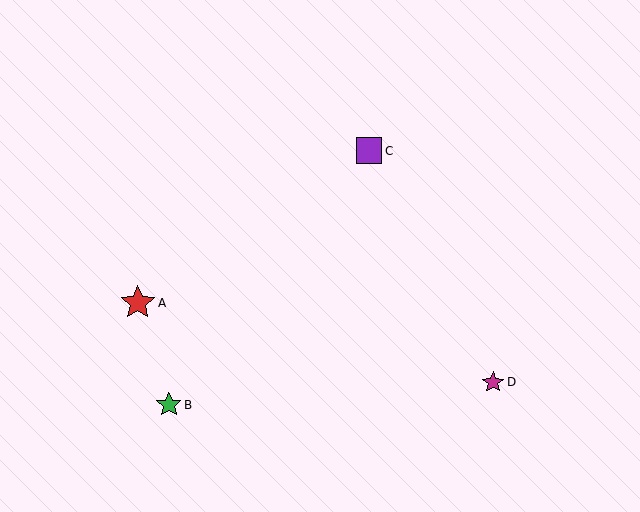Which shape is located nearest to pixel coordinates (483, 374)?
The magenta star (labeled D) at (493, 382) is nearest to that location.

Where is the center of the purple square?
The center of the purple square is at (369, 151).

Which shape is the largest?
The red star (labeled A) is the largest.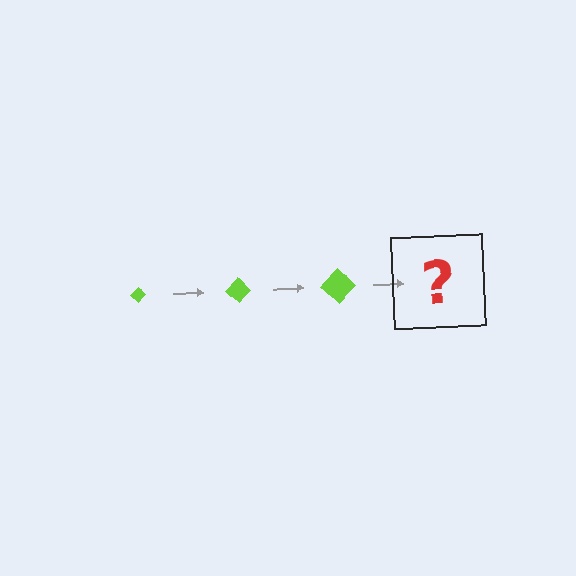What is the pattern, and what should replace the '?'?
The pattern is that the diamond gets progressively larger each step. The '?' should be a lime diamond, larger than the previous one.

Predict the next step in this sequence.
The next step is a lime diamond, larger than the previous one.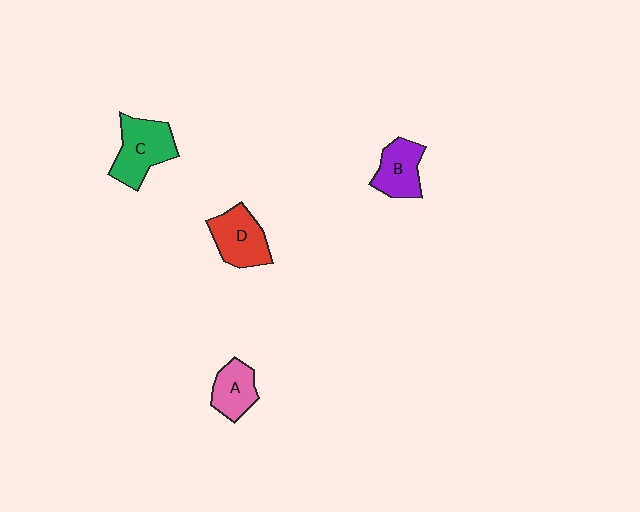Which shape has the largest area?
Shape C (green).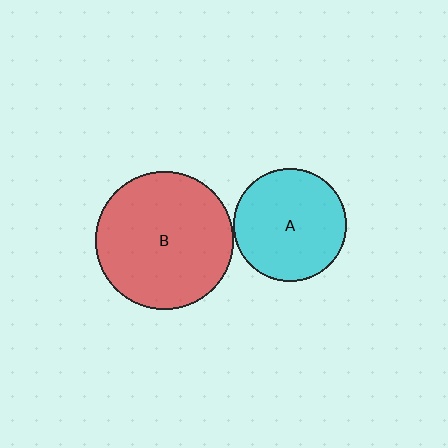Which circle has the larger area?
Circle B (red).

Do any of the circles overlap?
No, none of the circles overlap.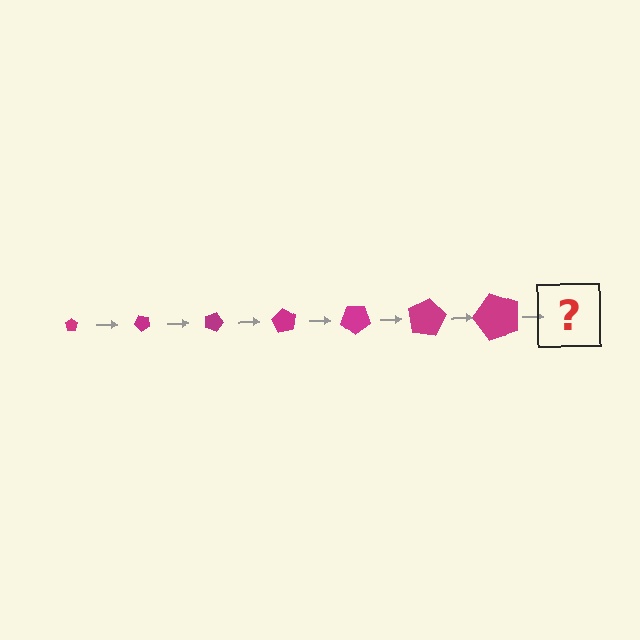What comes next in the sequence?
The next element should be a pentagon, larger than the previous one and rotated 315 degrees from the start.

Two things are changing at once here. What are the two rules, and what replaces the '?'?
The two rules are that the pentagon grows larger each step and it rotates 45 degrees each step. The '?' should be a pentagon, larger than the previous one and rotated 315 degrees from the start.